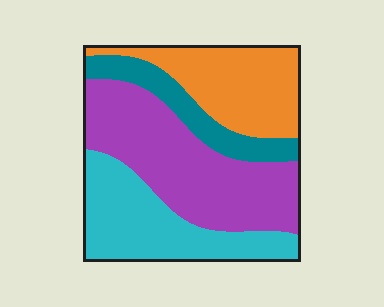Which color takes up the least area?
Teal, at roughly 15%.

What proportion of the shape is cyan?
Cyan takes up about one quarter (1/4) of the shape.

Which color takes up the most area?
Purple, at roughly 35%.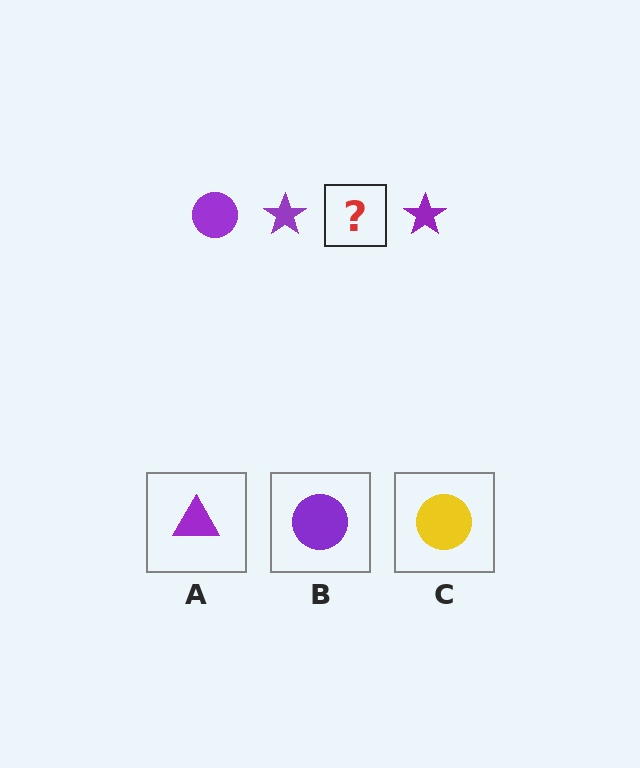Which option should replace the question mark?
Option B.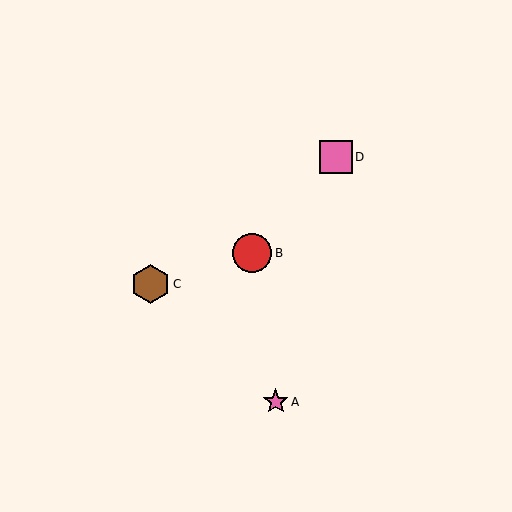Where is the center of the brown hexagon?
The center of the brown hexagon is at (150, 284).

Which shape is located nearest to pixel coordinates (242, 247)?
The red circle (labeled B) at (252, 253) is nearest to that location.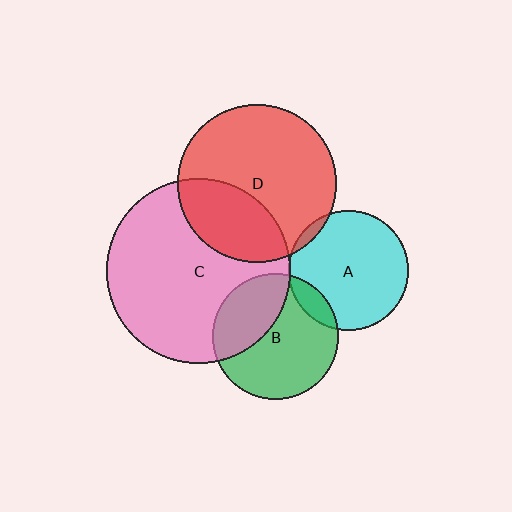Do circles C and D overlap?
Yes.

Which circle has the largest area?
Circle C (pink).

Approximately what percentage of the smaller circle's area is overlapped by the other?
Approximately 30%.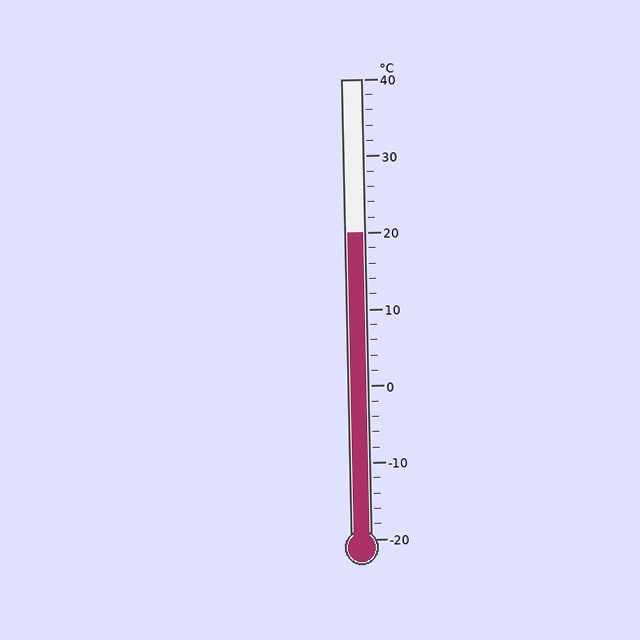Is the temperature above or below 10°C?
The temperature is above 10°C.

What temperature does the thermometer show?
The thermometer shows approximately 20°C.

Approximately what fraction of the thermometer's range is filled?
The thermometer is filled to approximately 65% of its range.